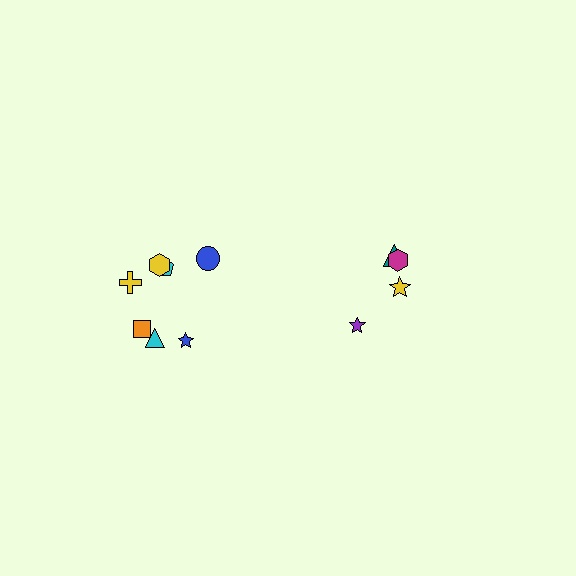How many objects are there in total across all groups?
There are 11 objects.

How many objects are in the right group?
There are 4 objects.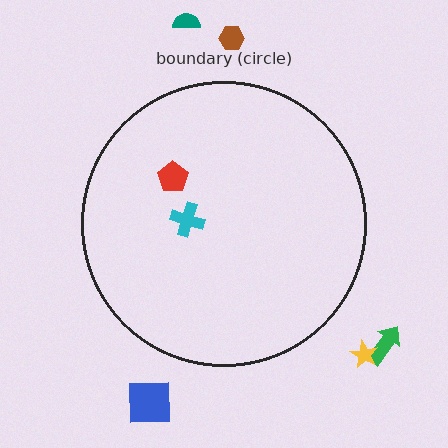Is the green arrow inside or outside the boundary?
Outside.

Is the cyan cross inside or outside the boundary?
Inside.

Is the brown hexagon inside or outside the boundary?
Outside.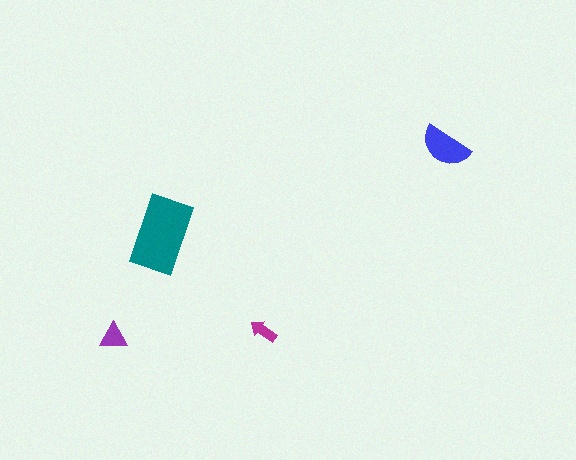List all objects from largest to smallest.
The teal rectangle, the blue semicircle, the purple triangle, the magenta arrow.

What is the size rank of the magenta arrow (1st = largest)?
4th.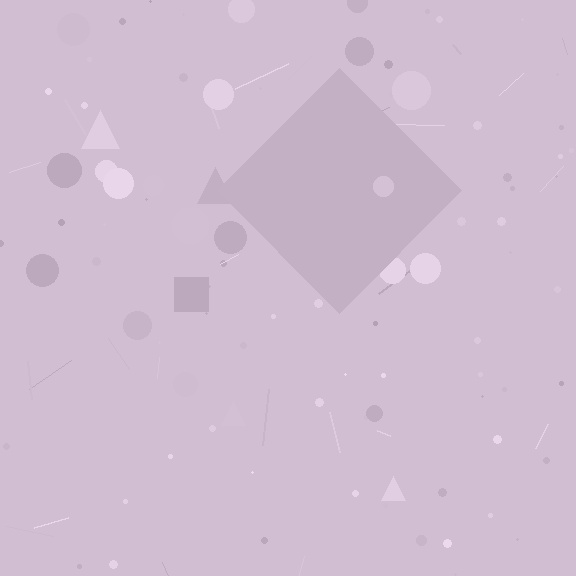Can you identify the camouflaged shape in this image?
The camouflaged shape is a diamond.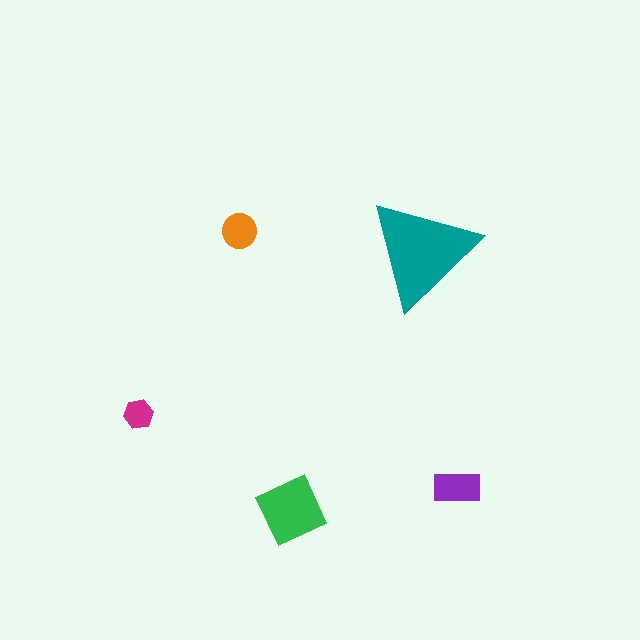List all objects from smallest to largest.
The magenta hexagon, the orange circle, the purple rectangle, the green square, the teal triangle.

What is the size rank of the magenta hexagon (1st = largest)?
5th.